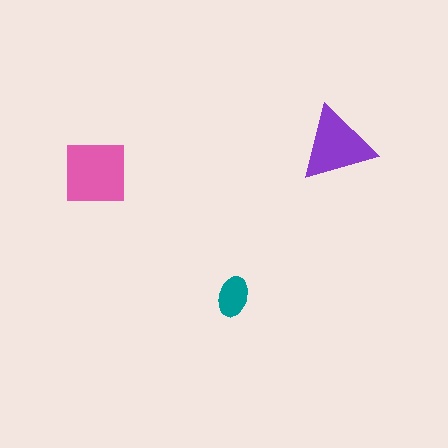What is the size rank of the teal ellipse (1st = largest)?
3rd.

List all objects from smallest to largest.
The teal ellipse, the purple triangle, the pink square.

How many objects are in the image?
There are 3 objects in the image.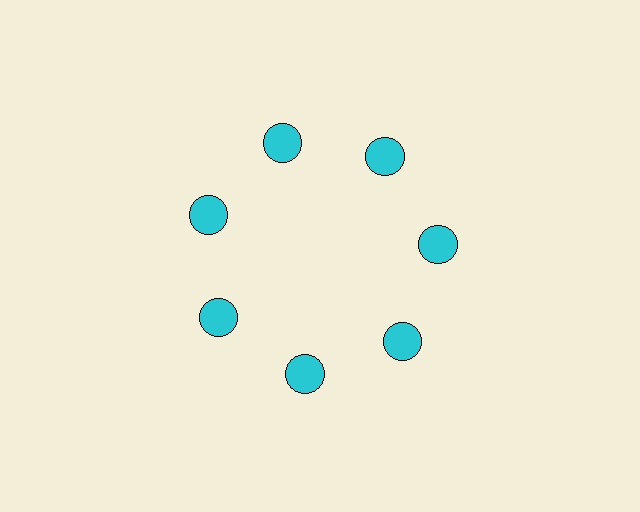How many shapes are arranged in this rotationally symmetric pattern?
There are 7 shapes, arranged in 7 groups of 1.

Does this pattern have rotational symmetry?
Yes, this pattern has 7-fold rotational symmetry. It looks the same after rotating 51 degrees around the center.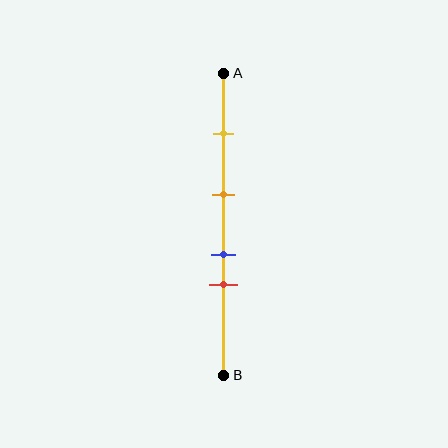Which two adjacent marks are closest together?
The blue and red marks are the closest adjacent pair.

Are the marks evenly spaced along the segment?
No, the marks are not evenly spaced.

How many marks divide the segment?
There are 4 marks dividing the segment.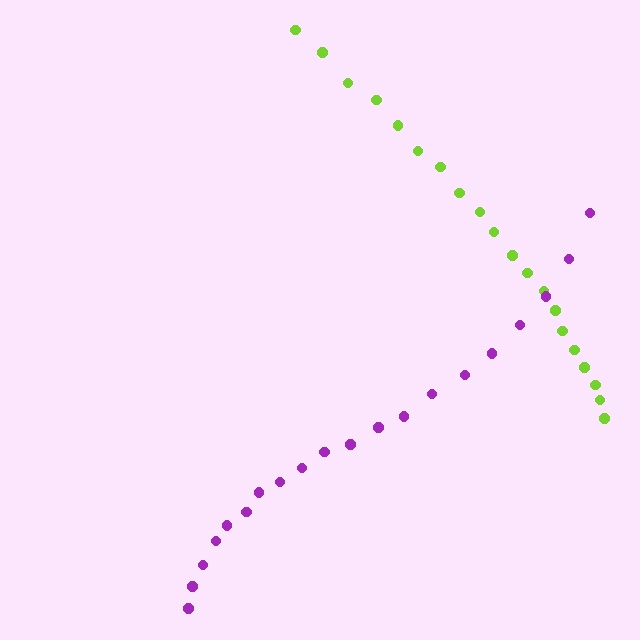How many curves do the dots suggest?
There are 2 distinct paths.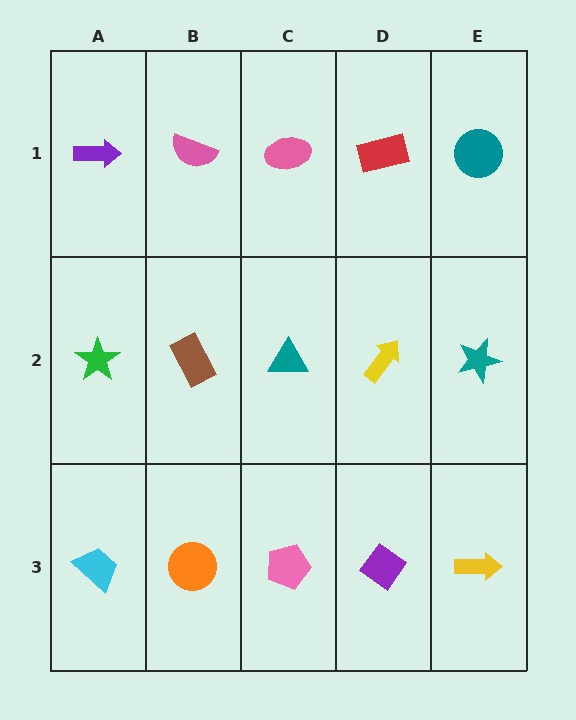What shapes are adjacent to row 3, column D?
A yellow arrow (row 2, column D), a pink pentagon (row 3, column C), a yellow arrow (row 3, column E).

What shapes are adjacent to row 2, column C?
A pink ellipse (row 1, column C), a pink pentagon (row 3, column C), a brown rectangle (row 2, column B), a yellow arrow (row 2, column D).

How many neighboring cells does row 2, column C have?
4.